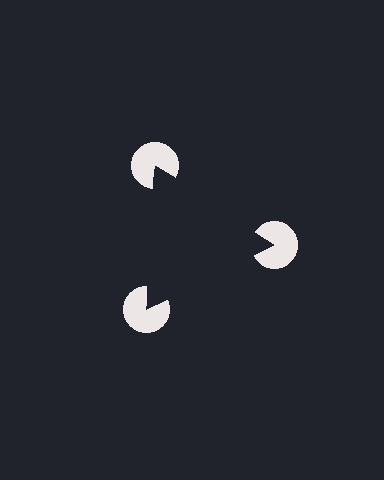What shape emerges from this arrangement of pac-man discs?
An illusory triangle — its edges are inferred from the aligned wedge cuts in the pac-man discs, not physically drawn.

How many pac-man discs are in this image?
There are 3 — one at each vertex of the illusory triangle.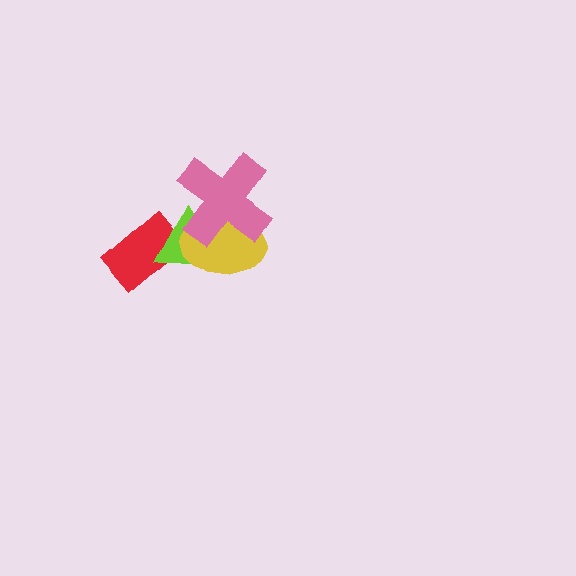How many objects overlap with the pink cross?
2 objects overlap with the pink cross.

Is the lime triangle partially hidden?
Yes, it is partially covered by another shape.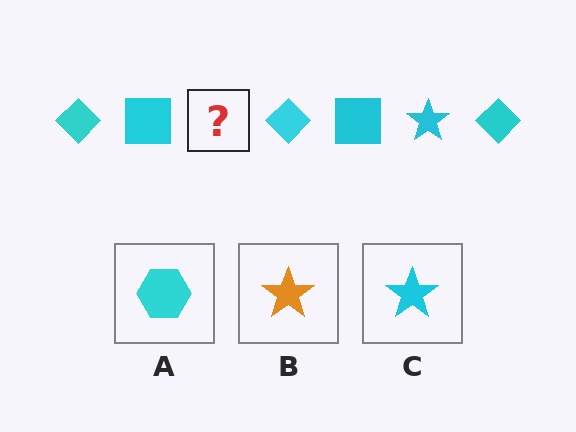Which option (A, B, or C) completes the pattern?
C.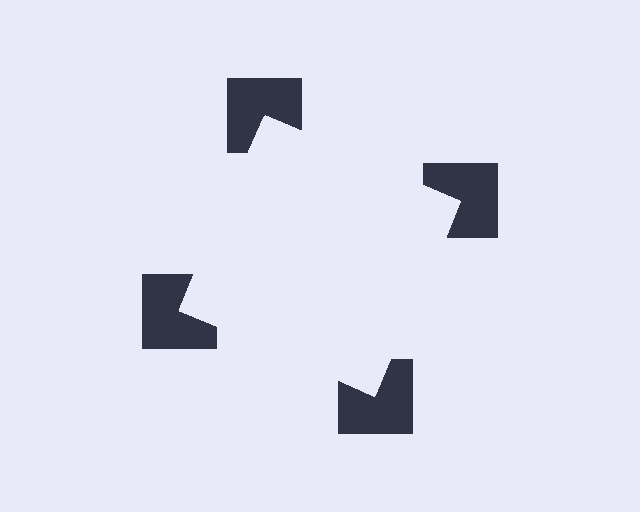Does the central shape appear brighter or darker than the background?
It typically appears slightly brighter than the background, even though no actual brightness change is drawn.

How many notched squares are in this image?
There are 4 — one at each vertex of the illusory square.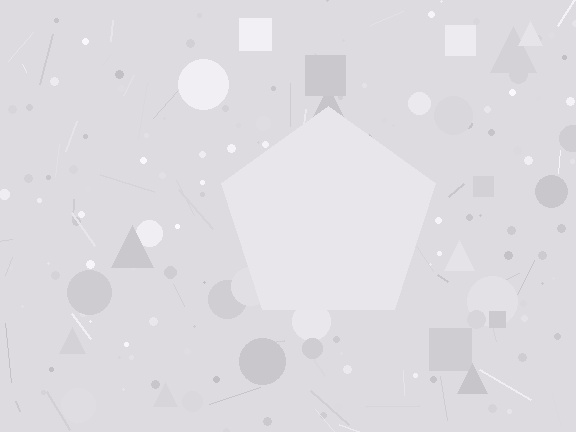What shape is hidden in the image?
A pentagon is hidden in the image.